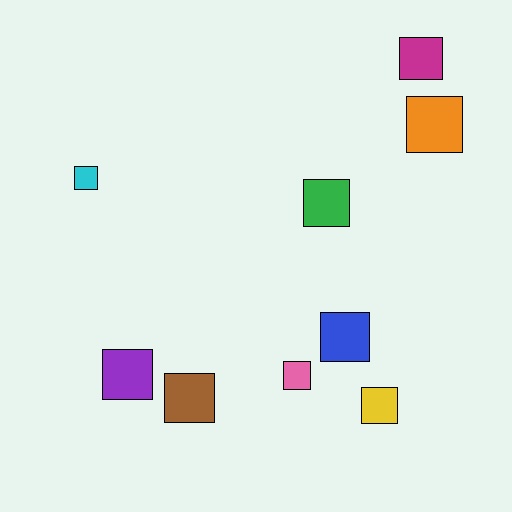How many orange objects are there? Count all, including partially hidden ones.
There is 1 orange object.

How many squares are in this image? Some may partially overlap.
There are 9 squares.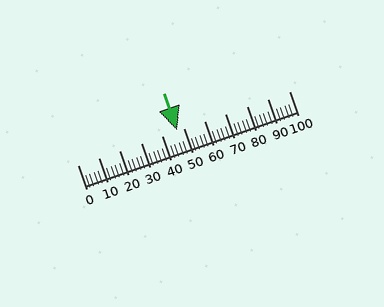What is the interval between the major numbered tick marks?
The major tick marks are spaced 10 units apart.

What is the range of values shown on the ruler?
The ruler shows values from 0 to 100.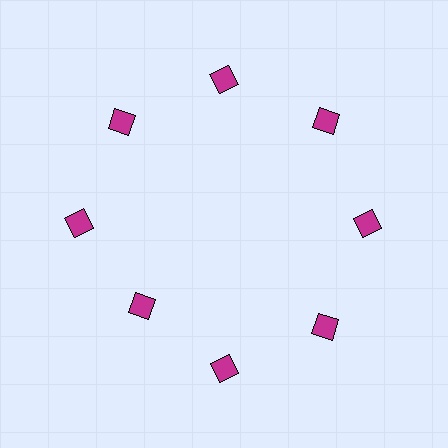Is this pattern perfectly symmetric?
No. The 8 magenta squares are arranged in a ring, but one element near the 8 o'clock position is pulled inward toward the center, breaking the 8-fold rotational symmetry.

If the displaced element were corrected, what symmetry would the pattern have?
It would have 8-fold rotational symmetry — the pattern would map onto itself every 45 degrees.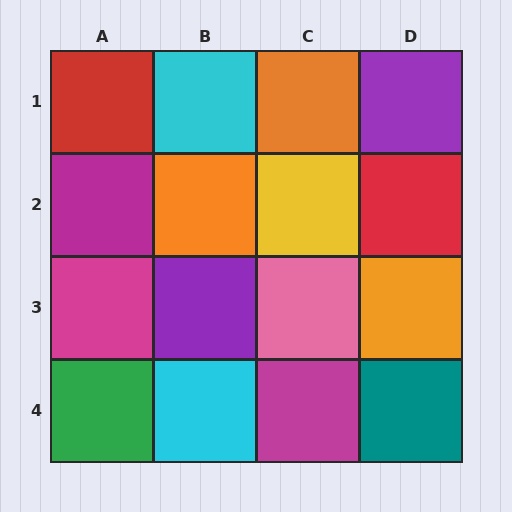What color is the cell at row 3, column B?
Purple.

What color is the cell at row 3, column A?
Magenta.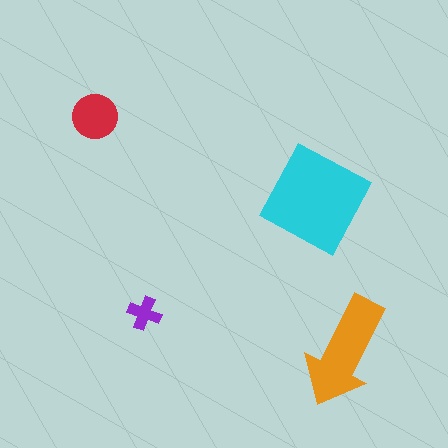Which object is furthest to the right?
The orange arrow is rightmost.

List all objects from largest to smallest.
The cyan square, the orange arrow, the red circle, the purple cross.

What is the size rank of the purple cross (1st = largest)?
4th.